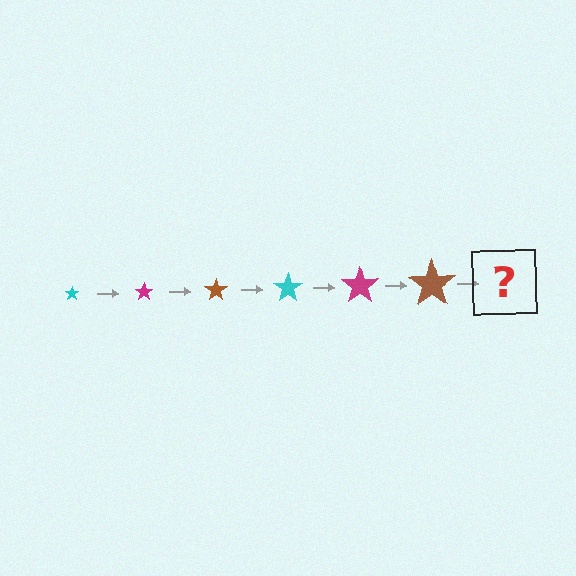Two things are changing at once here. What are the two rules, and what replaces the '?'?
The two rules are that the star grows larger each step and the color cycles through cyan, magenta, and brown. The '?' should be a cyan star, larger than the previous one.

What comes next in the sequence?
The next element should be a cyan star, larger than the previous one.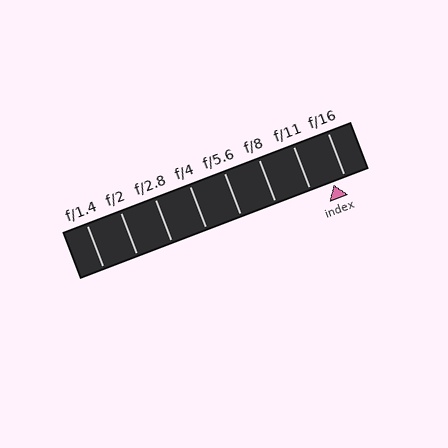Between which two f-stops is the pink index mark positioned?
The index mark is between f/11 and f/16.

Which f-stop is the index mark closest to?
The index mark is closest to f/16.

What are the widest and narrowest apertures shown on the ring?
The widest aperture shown is f/1.4 and the narrowest is f/16.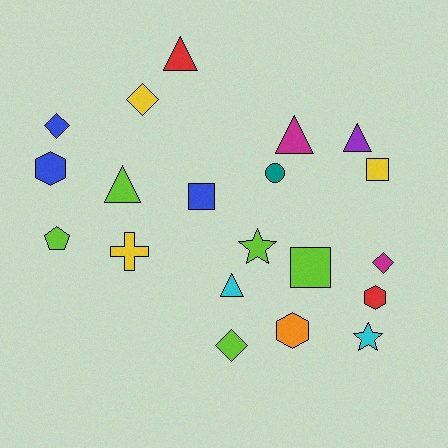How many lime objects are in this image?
There are 5 lime objects.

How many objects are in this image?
There are 20 objects.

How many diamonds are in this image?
There are 4 diamonds.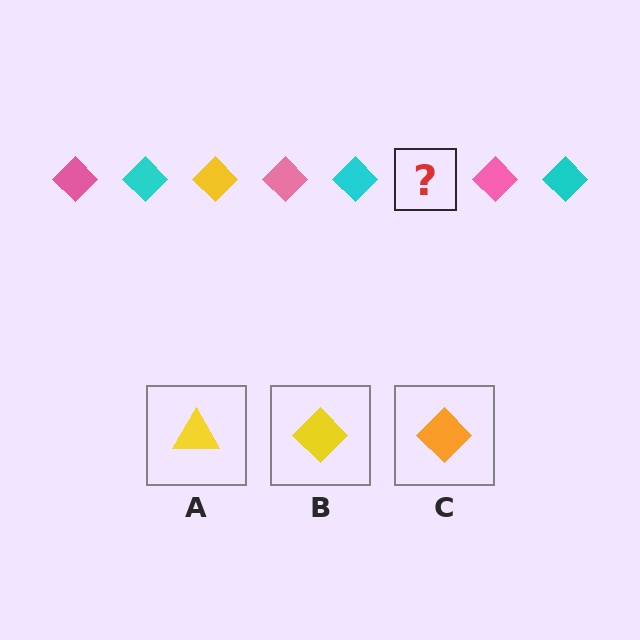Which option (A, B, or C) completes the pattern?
B.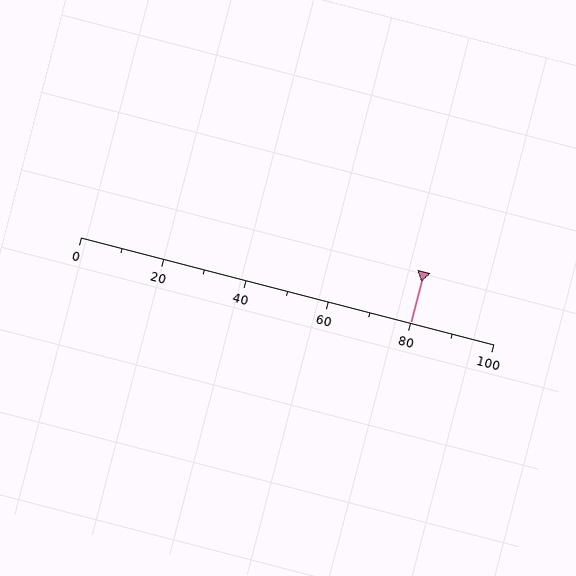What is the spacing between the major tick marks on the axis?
The major ticks are spaced 20 apart.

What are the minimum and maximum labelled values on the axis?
The axis runs from 0 to 100.